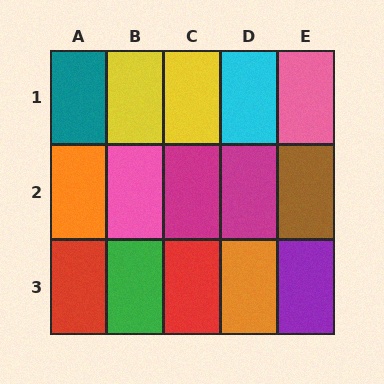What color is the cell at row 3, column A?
Red.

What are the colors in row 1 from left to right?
Teal, yellow, yellow, cyan, pink.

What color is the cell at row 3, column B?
Green.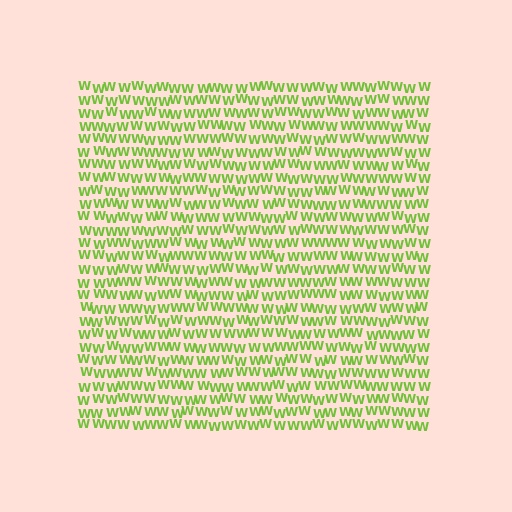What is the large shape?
The large shape is a square.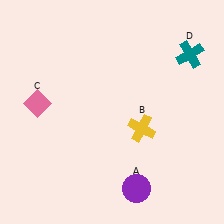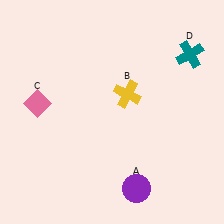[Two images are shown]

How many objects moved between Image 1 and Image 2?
1 object moved between the two images.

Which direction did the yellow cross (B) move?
The yellow cross (B) moved up.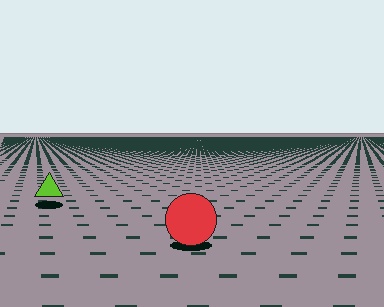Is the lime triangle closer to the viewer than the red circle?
No. The red circle is closer — you can tell from the texture gradient: the ground texture is coarser near it.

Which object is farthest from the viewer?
The lime triangle is farthest from the viewer. It appears smaller and the ground texture around it is denser.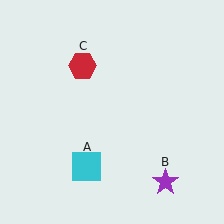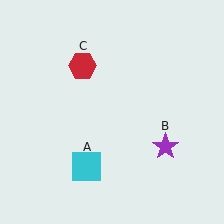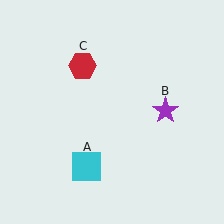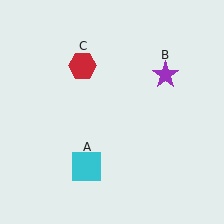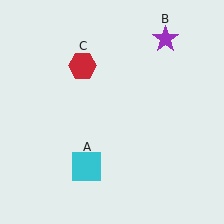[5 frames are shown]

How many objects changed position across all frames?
1 object changed position: purple star (object B).